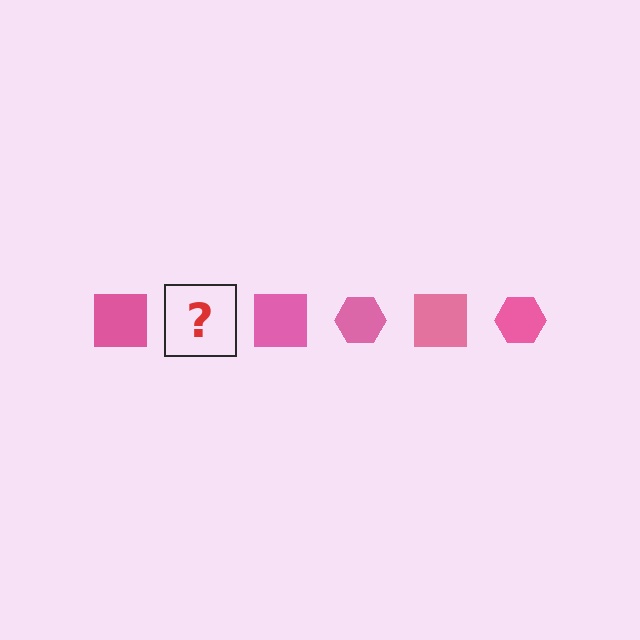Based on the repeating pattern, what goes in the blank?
The blank should be a pink hexagon.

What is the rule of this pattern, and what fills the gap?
The rule is that the pattern cycles through square, hexagon shapes in pink. The gap should be filled with a pink hexagon.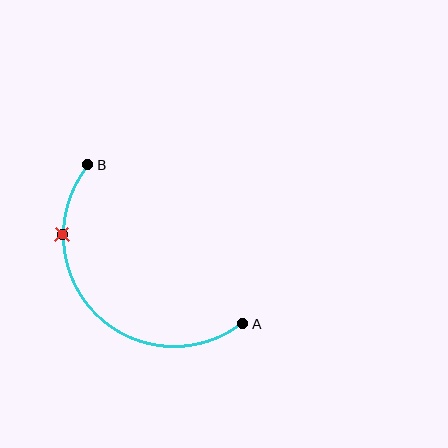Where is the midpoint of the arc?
The arc midpoint is the point on the curve farthest from the straight line joining A and B. It sits below and to the left of that line.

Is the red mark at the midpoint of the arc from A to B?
No. The red mark lies on the arc but is closer to endpoint B. The arc midpoint would be at the point on the curve equidistant along the arc from both A and B.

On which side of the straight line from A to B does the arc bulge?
The arc bulges below and to the left of the straight line connecting A and B.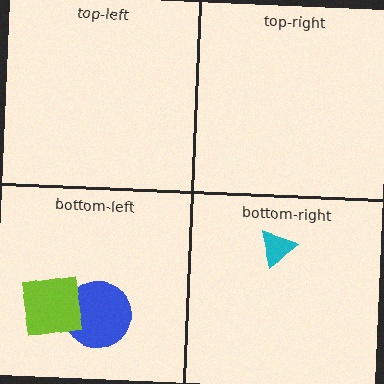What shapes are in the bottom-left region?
The blue circle, the lime square.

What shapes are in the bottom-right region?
The cyan triangle.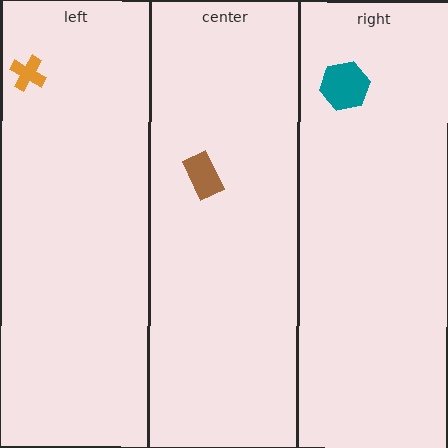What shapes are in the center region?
The brown rectangle.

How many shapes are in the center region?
1.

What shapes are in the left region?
The orange cross.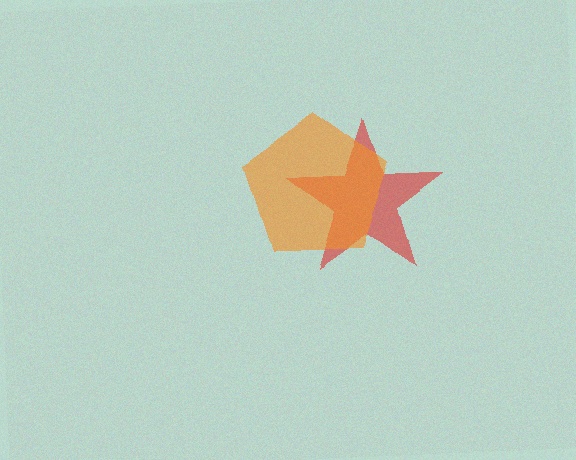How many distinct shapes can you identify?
There are 2 distinct shapes: a red star, an orange pentagon.